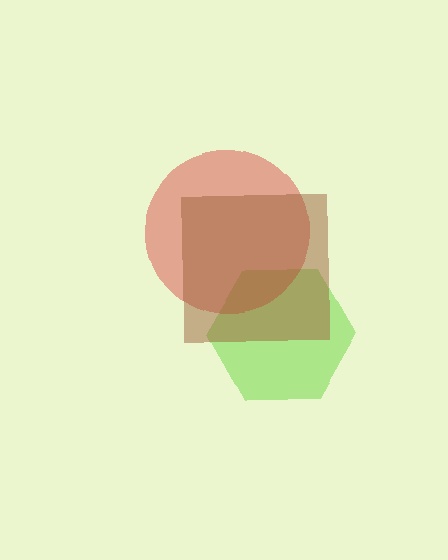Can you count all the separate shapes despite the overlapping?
Yes, there are 3 separate shapes.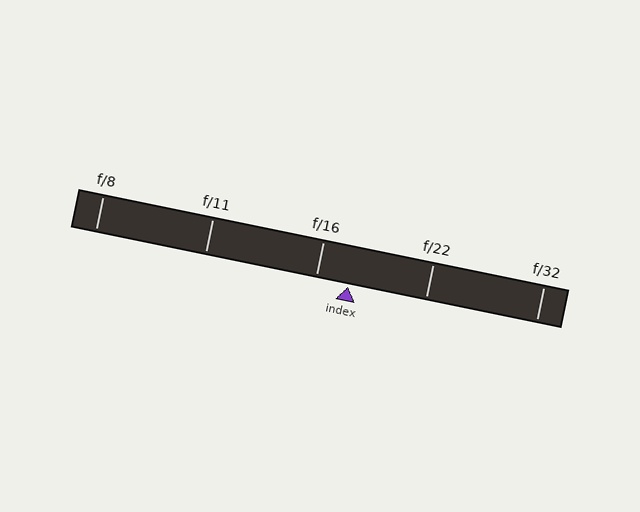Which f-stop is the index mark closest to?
The index mark is closest to f/16.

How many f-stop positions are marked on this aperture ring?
There are 5 f-stop positions marked.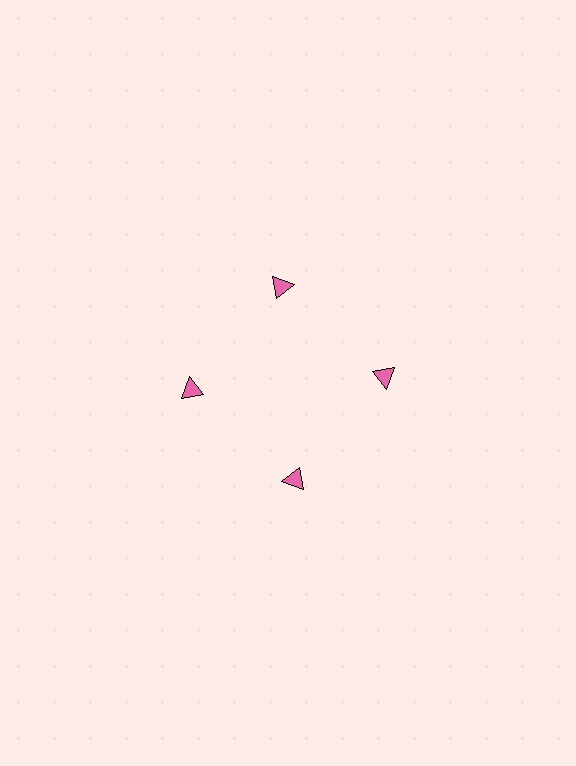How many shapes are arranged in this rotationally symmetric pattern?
There are 4 shapes, arranged in 4 groups of 1.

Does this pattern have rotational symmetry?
Yes, this pattern has 4-fold rotational symmetry. It looks the same after rotating 90 degrees around the center.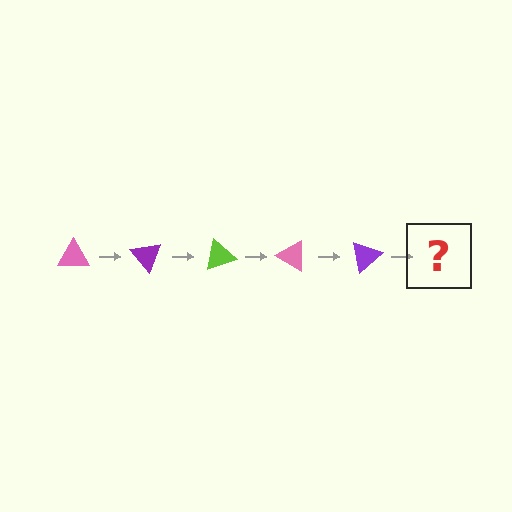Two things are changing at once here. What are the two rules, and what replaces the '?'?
The two rules are that it rotates 50 degrees each step and the color cycles through pink, purple, and lime. The '?' should be a lime triangle, rotated 250 degrees from the start.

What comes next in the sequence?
The next element should be a lime triangle, rotated 250 degrees from the start.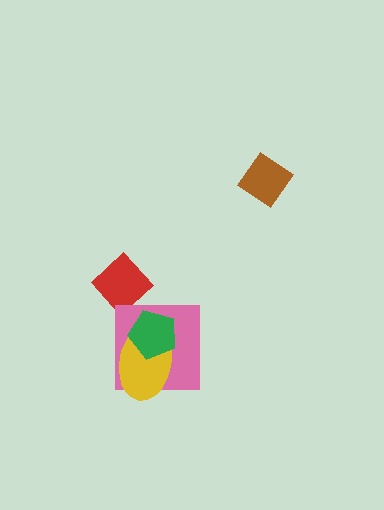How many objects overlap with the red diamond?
0 objects overlap with the red diamond.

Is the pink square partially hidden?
Yes, it is partially covered by another shape.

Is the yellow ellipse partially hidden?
Yes, it is partially covered by another shape.